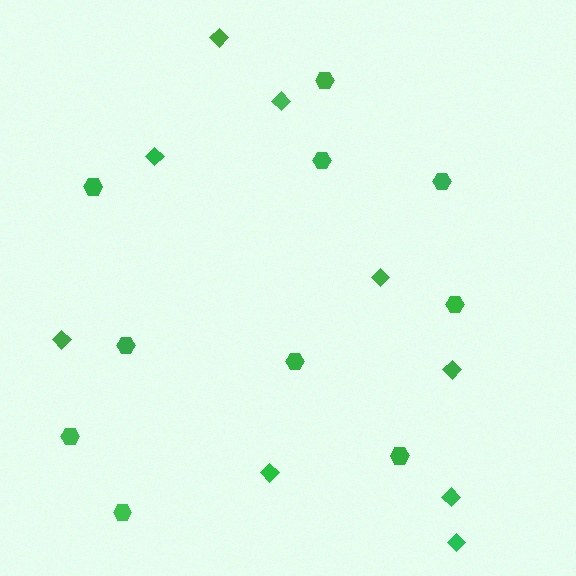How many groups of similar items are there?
There are 2 groups: one group of hexagons (10) and one group of diamonds (9).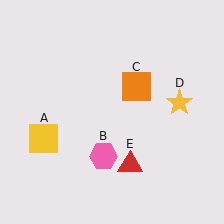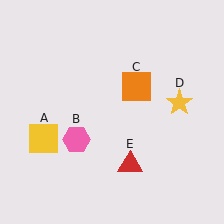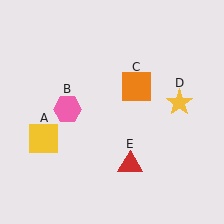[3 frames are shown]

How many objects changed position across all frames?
1 object changed position: pink hexagon (object B).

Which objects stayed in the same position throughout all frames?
Yellow square (object A) and orange square (object C) and yellow star (object D) and red triangle (object E) remained stationary.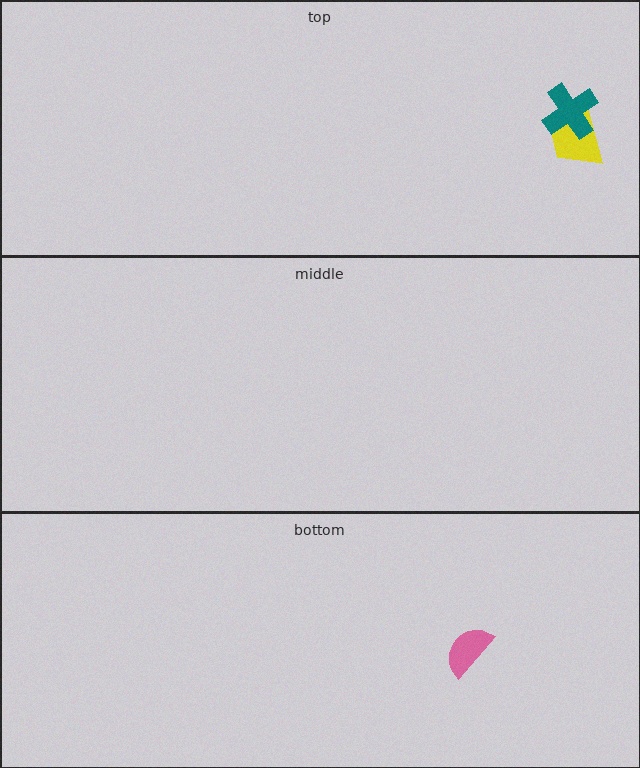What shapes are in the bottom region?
The pink semicircle.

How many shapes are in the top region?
2.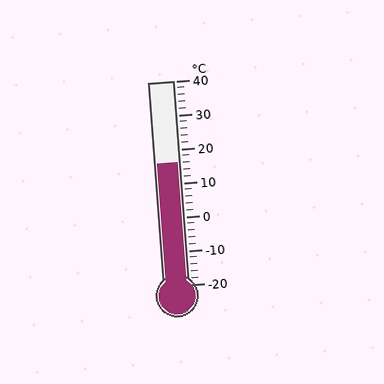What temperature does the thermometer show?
The thermometer shows approximately 16°C.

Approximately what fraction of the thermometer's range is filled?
The thermometer is filled to approximately 60% of its range.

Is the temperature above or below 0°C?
The temperature is above 0°C.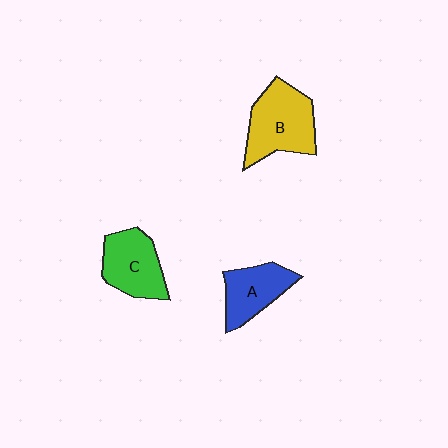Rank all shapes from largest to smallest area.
From largest to smallest: B (yellow), C (green), A (blue).